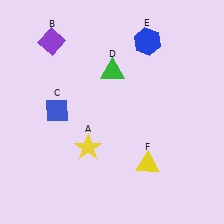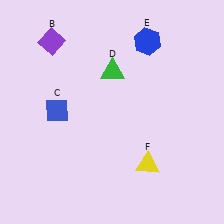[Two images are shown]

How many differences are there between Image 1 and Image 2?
There is 1 difference between the two images.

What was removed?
The yellow star (A) was removed in Image 2.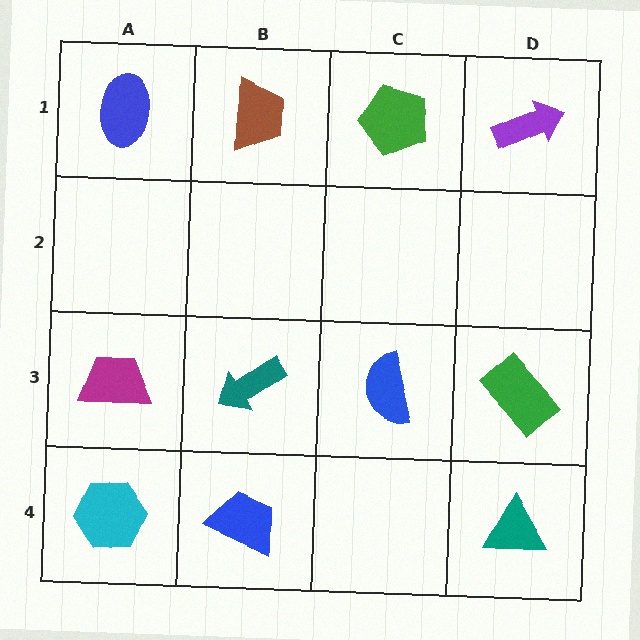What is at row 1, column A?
A blue ellipse.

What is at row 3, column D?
A green rectangle.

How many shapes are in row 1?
4 shapes.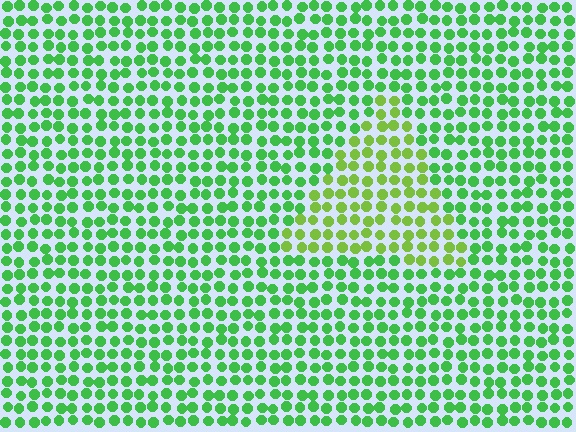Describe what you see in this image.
The image is filled with small green elements in a uniform arrangement. A triangle-shaped region is visible where the elements are tinted to a slightly different hue, forming a subtle color boundary.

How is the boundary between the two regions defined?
The boundary is defined purely by a slight shift in hue (about 33 degrees). Spacing, size, and orientation are identical on both sides.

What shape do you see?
I see a triangle.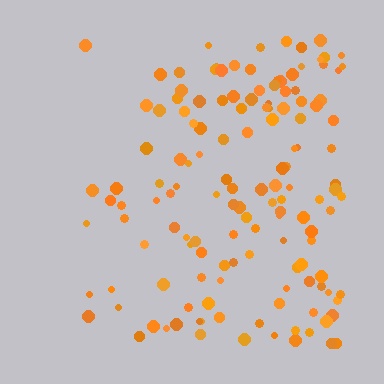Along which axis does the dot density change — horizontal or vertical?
Horizontal.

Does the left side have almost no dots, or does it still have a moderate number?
Still a moderate number, just noticeably fewer than the right.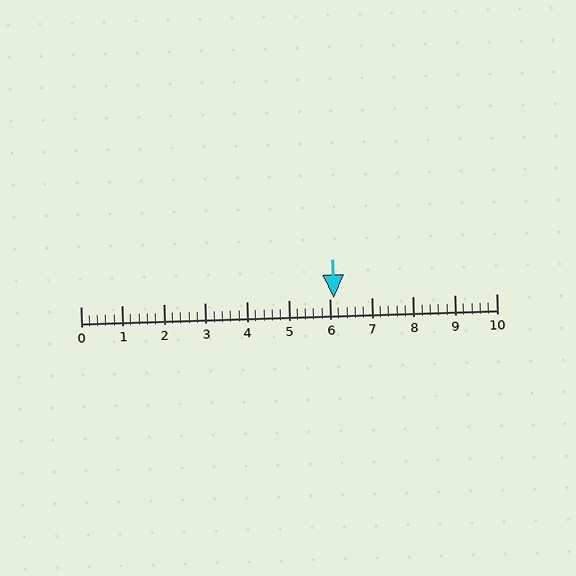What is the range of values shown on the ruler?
The ruler shows values from 0 to 10.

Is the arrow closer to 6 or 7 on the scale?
The arrow is closer to 6.